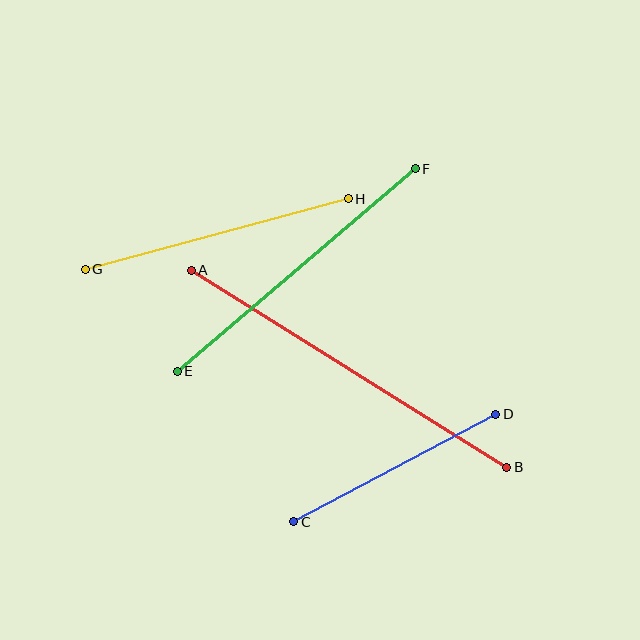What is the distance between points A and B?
The distance is approximately 372 pixels.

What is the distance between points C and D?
The distance is approximately 229 pixels.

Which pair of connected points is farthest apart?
Points A and B are farthest apart.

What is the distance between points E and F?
The distance is approximately 312 pixels.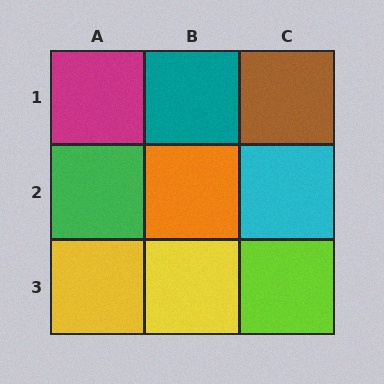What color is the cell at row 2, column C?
Cyan.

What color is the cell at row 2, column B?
Orange.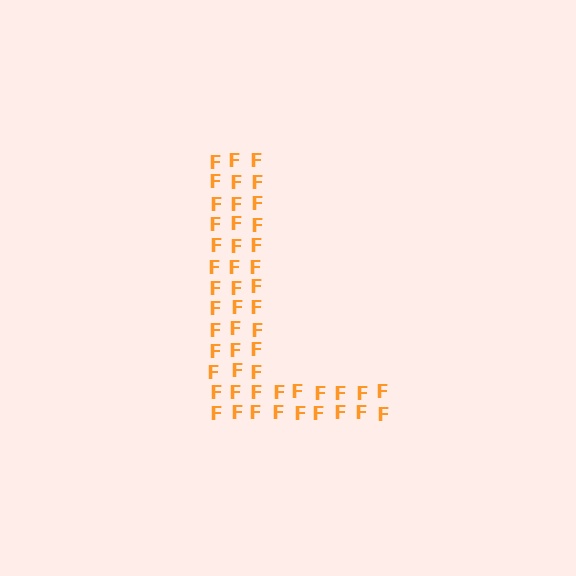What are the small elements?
The small elements are letter F's.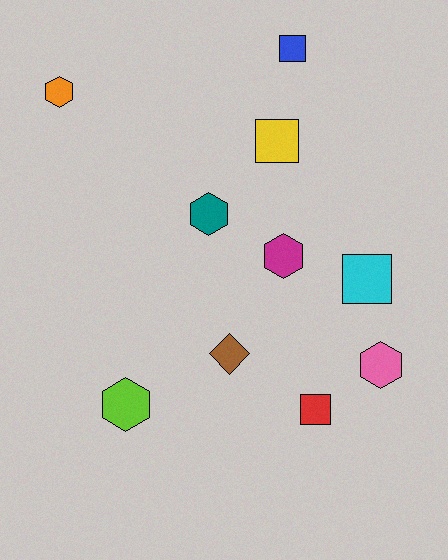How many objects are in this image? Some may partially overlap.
There are 10 objects.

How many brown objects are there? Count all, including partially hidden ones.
There is 1 brown object.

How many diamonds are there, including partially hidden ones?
There is 1 diamond.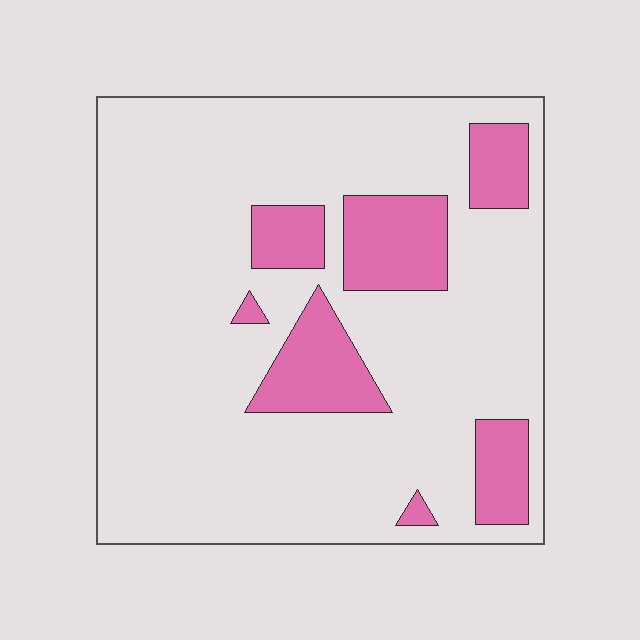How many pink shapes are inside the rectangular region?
7.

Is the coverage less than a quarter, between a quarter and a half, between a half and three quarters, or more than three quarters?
Less than a quarter.